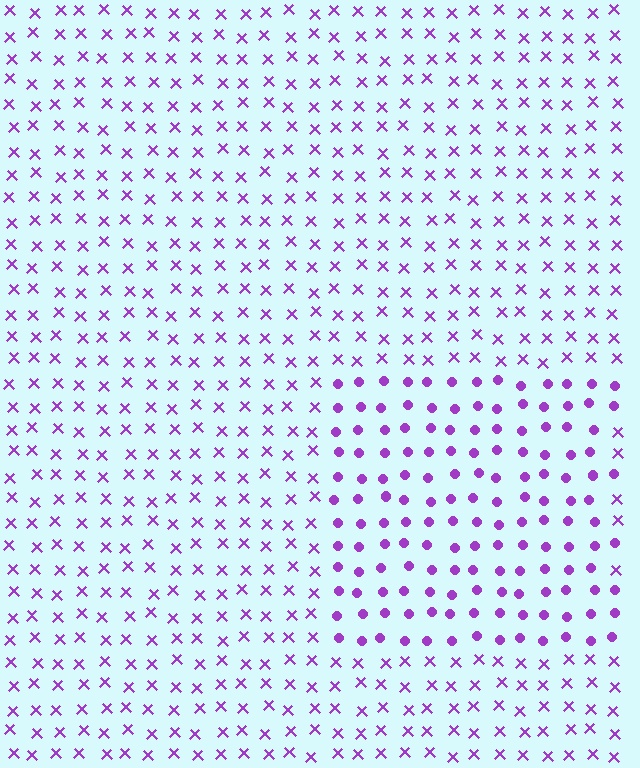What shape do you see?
I see a rectangle.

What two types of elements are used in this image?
The image uses circles inside the rectangle region and X marks outside it.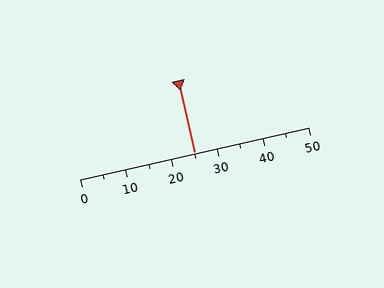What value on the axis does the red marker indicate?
The marker indicates approximately 25.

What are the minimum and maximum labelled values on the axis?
The axis runs from 0 to 50.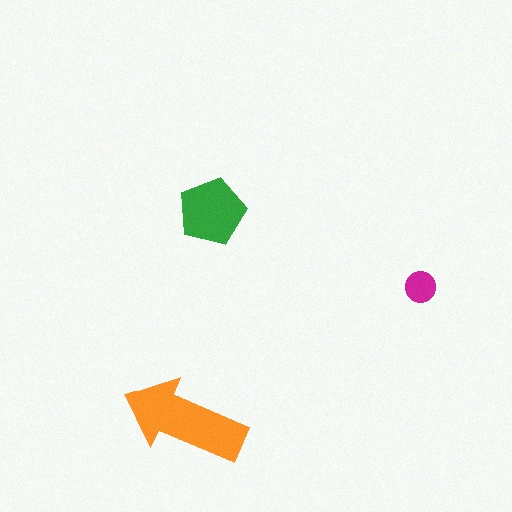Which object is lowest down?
The orange arrow is bottommost.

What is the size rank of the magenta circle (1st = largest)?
3rd.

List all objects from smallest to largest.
The magenta circle, the green pentagon, the orange arrow.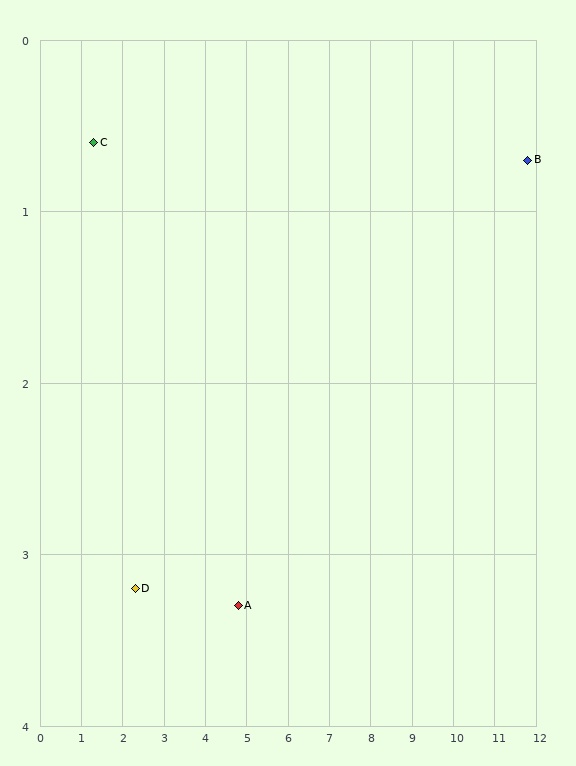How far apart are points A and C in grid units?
Points A and C are about 4.4 grid units apart.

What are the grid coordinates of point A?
Point A is at approximately (4.8, 3.3).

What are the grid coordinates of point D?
Point D is at approximately (2.3, 3.2).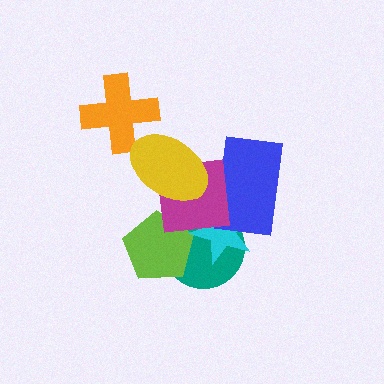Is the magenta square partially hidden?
Yes, it is partially covered by another shape.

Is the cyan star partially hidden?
Yes, it is partially covered by another shape.